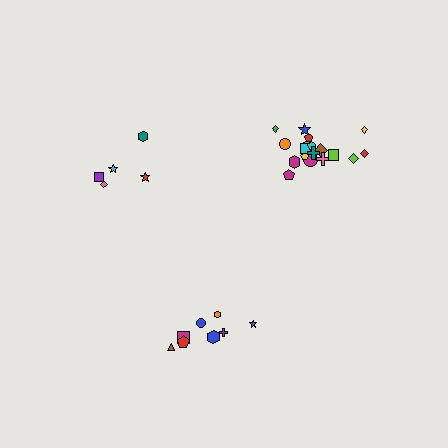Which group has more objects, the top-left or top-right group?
The top-right group.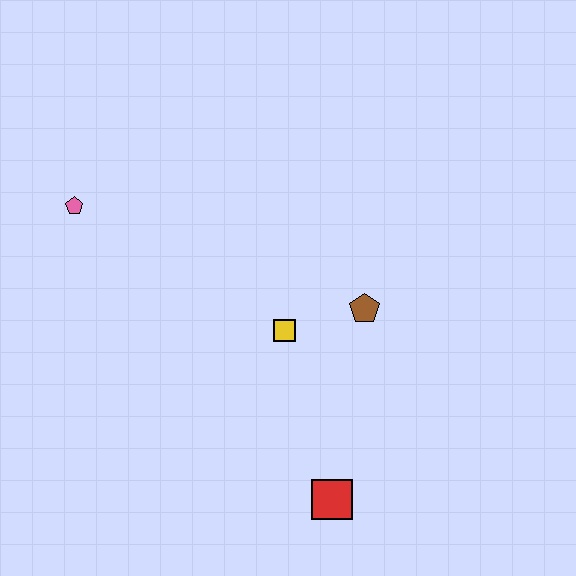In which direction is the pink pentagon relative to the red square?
The pink pentagon is above the red square.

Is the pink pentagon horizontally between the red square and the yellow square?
No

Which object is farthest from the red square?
The pink pentagon is farthest from the red square.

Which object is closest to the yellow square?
The brown pentagon is closest to the yellow square.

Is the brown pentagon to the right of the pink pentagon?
Yes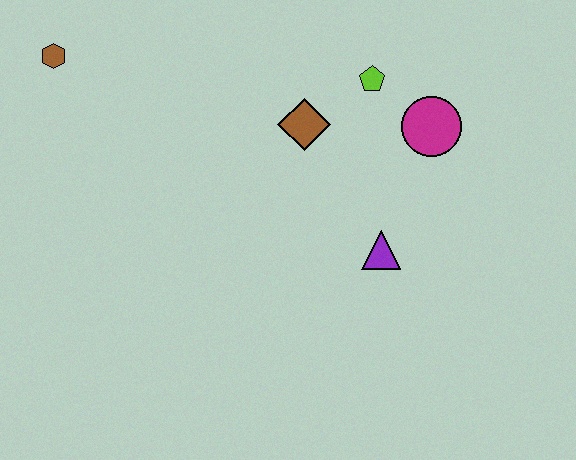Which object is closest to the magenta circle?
The lime pentagon is closest to the magenta circle.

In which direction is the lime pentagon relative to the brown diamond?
The lime pentagon is to the right of the brown diamond.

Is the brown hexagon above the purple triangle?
Yes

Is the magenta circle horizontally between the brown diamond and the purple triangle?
No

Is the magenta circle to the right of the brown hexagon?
Yes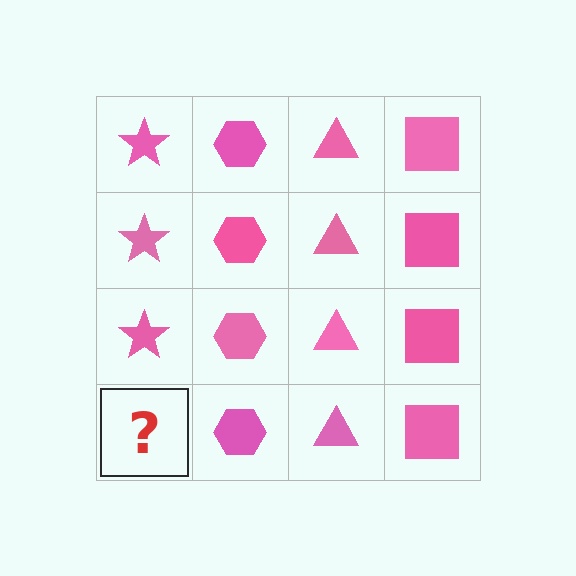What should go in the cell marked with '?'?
The missing cell should contain a pink star.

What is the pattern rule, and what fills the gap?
The rule is that each column has a consistent shape. The gap should be filled with a pink star.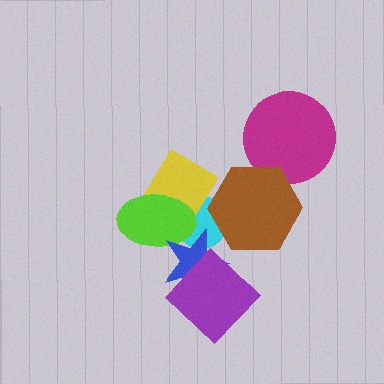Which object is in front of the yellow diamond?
The lime ellipse is in front of the yellow diamond.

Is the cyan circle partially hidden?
Yes, it is partially covered by another shape.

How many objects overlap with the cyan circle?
4 objects overlap with the cyan circle.